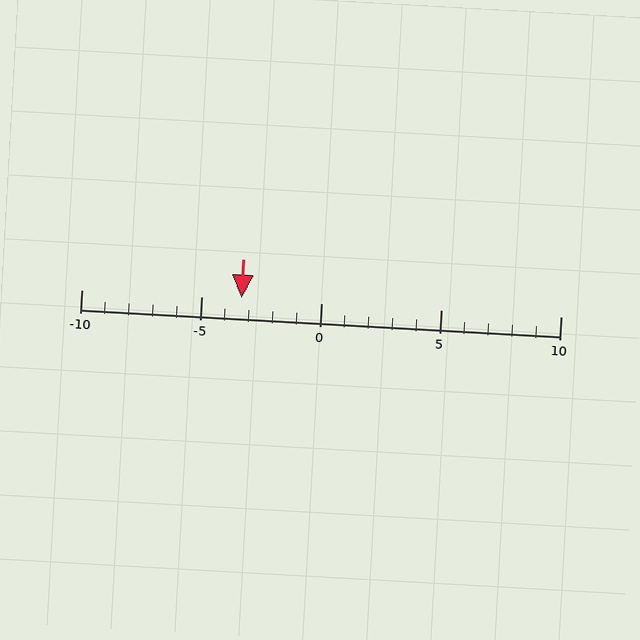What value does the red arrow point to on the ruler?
The red arrow points to approximately -3.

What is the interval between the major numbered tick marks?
The major tick marks are spaced 5 units apart.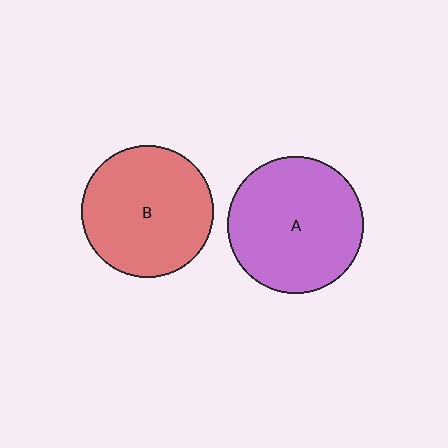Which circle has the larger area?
Circle A (purple).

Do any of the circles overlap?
No, none of the circles overlap.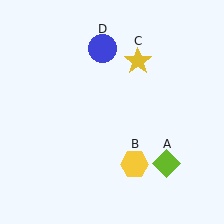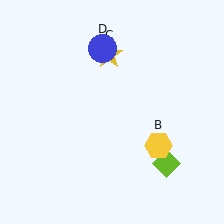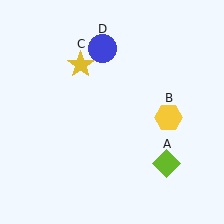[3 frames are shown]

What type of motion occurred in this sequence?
The yellow hexagon (object B), yellow star (object C) rotated counterclockwise around the center of the scene.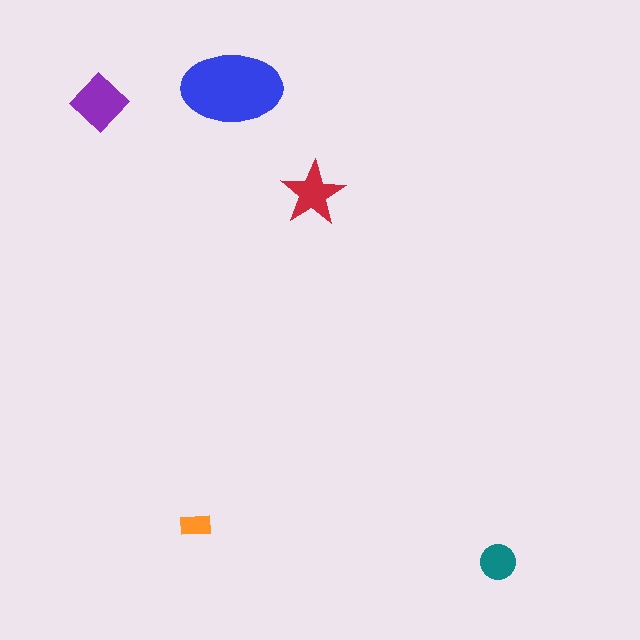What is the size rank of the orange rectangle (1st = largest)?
5th.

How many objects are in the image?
There are 5 objects in the image.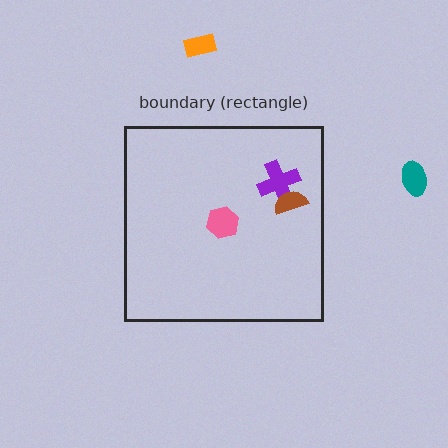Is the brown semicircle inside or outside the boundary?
Inside.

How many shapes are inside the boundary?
3 inside, 2 outside.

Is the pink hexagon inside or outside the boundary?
Inside.